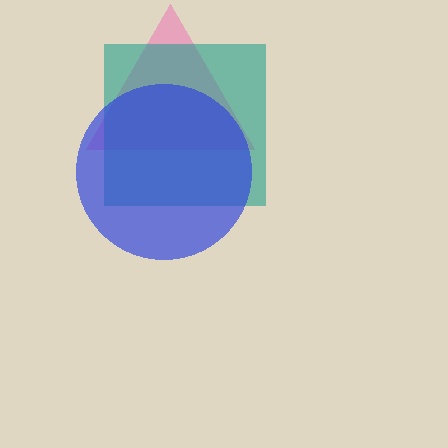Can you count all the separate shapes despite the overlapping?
Yes, there are 3 separate shapes.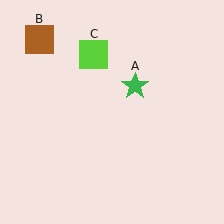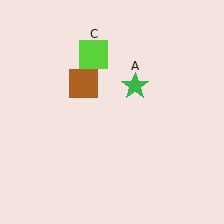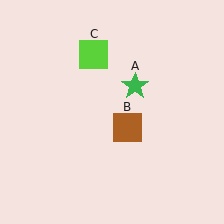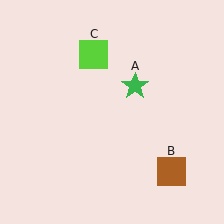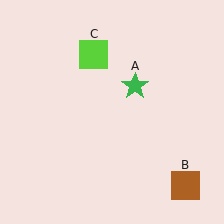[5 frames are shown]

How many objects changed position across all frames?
1 object changed position: brown square (object B).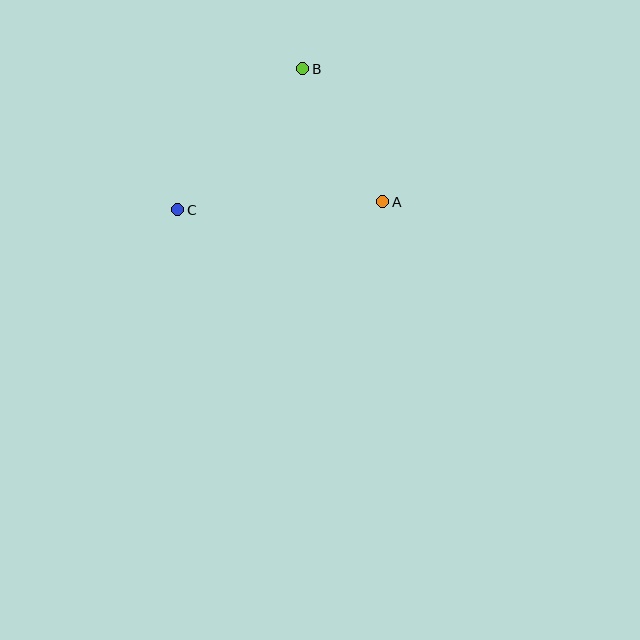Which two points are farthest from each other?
Points A and C are farthest from each other.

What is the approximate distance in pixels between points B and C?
The distance between B and C is approximately 189 pixels.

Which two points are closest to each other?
Points A and B are closest to each other.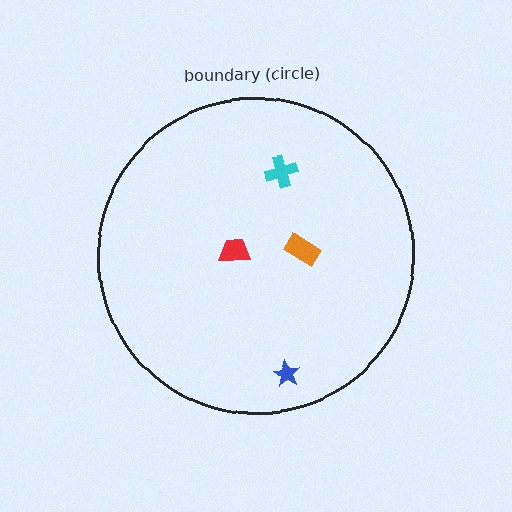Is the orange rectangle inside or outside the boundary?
Inside.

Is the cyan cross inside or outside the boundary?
Inside.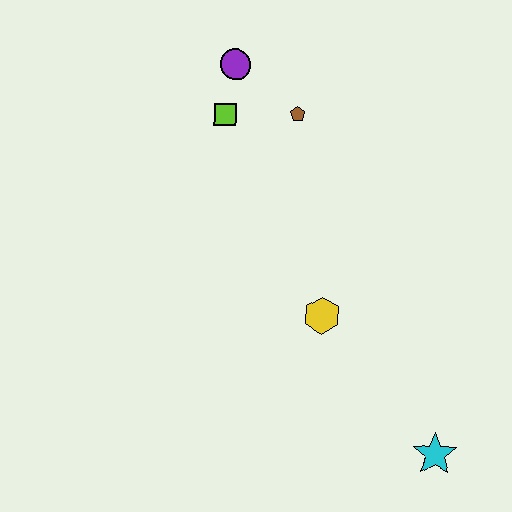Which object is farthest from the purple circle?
The cyan star is farthest from the purple circle.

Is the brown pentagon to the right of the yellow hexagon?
No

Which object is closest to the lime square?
The purple circle is closest to the lime square.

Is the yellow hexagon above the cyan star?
Yes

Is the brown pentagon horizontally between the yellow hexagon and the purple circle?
Yes